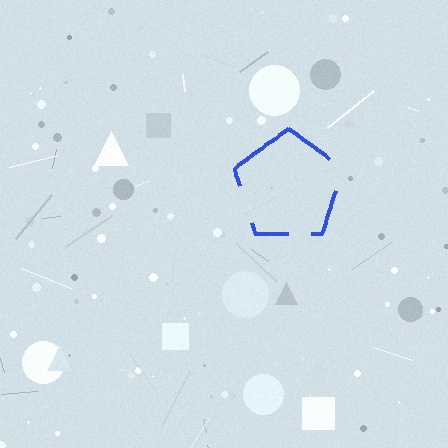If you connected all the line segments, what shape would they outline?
They would outline a pentagon.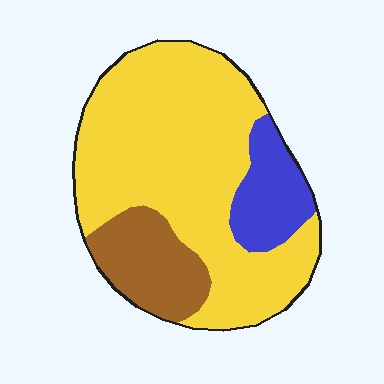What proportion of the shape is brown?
Brown takes up about one sixth (1/6) of the shape.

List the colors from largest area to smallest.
From largest to smallest: yellow, brown, blue.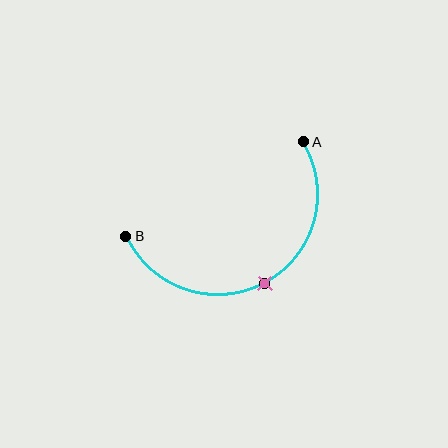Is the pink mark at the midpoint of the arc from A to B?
Yes. The pink mark lies on the arc at equal arc-length from both A and B — it is the arc midpoint.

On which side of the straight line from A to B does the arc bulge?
The arc bulges below the straight line connecting A and B.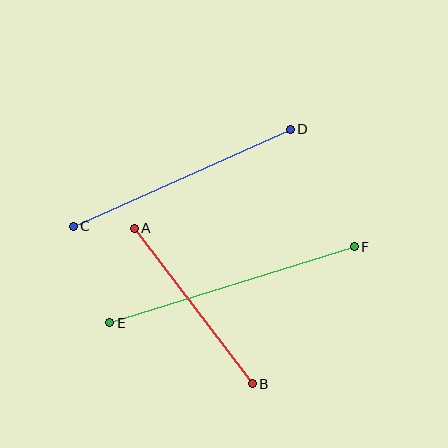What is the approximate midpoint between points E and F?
The midpoint is at approximately (232, 285) pixels.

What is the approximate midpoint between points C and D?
The midpoint is at approximately (182, 178) pixels.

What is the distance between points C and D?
The distance is approximately 237 pixels.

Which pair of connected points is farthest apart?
Points E and F are farthest apart.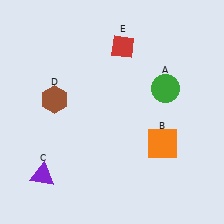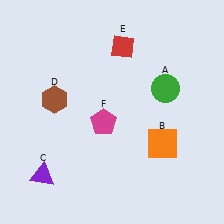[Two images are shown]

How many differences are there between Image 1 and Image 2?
There is 1 difference between the two images.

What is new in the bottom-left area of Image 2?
A magenta pentagon (F) was added in the bottom-left area of Image 2.